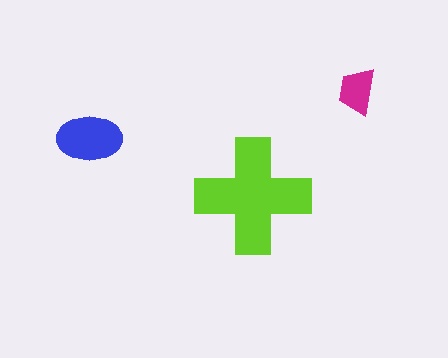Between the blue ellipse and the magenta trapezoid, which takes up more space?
The blue ellipse.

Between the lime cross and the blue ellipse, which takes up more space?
The lime cross.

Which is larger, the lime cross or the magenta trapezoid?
The lime cross.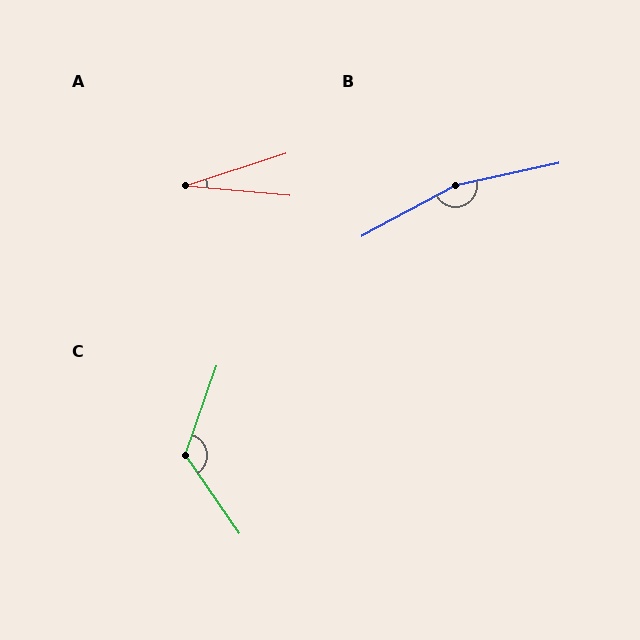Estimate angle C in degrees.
Approximately 126 degrees.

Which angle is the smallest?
A, at approximately 23 degrees.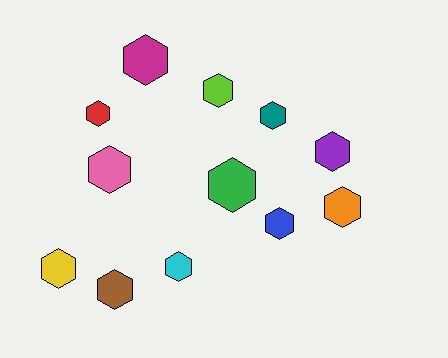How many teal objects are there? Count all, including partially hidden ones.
There is 1 teal object.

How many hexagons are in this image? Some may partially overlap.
There are 12 hexagons.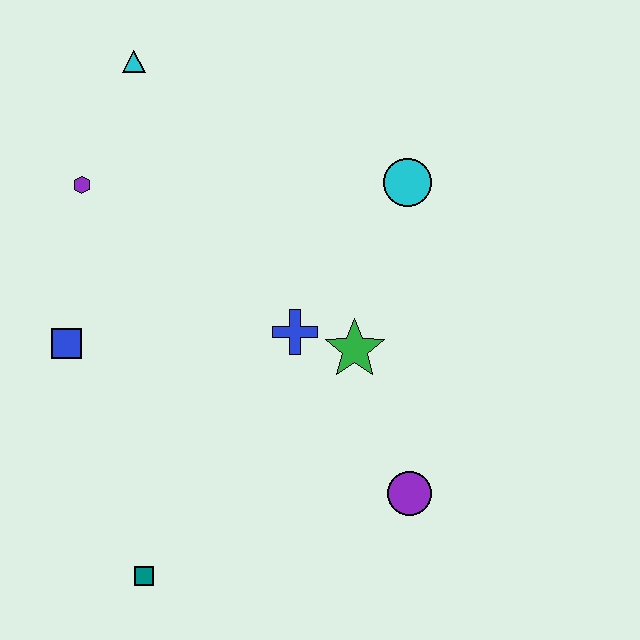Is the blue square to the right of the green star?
No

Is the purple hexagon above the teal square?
Yes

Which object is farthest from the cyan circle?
The teal square is farthest from the cyan circle.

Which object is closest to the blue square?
The purple hexagon is closest to the blue square.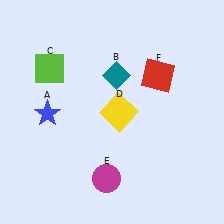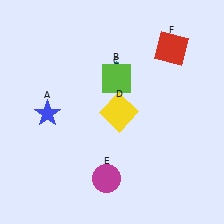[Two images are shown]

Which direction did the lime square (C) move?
The lime square (C) moved right.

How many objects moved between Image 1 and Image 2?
2 objects moved between the two images.